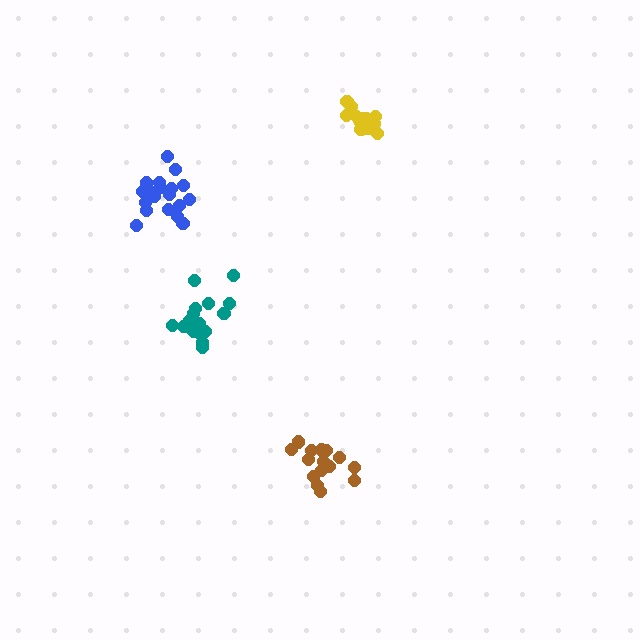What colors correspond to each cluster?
The clusters are colored: teal, brown, yellow, blue.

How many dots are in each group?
Group 1: 16 dots, Group 2: 15 dots, Group 3: 14 dots, Group 4: 20 dots (65 total).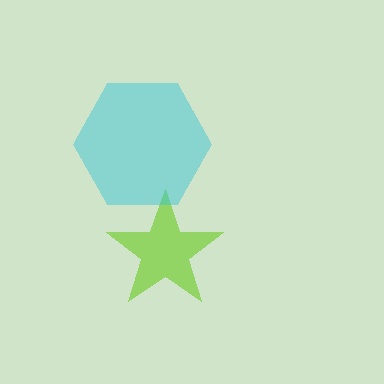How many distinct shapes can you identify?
There are 2 distinct shapes: a lime star, a cyan hexagon.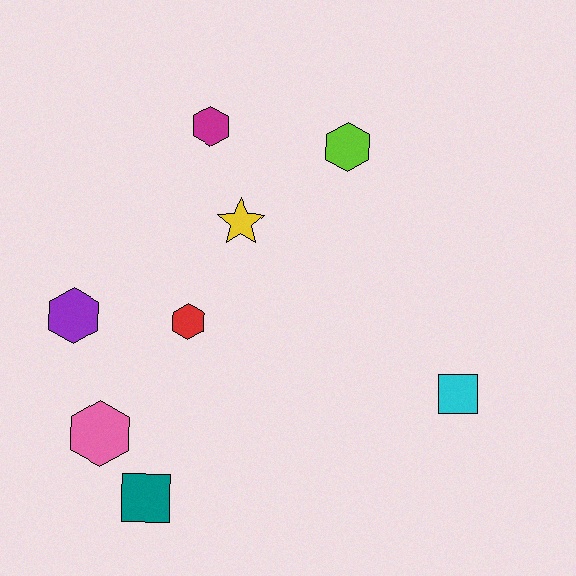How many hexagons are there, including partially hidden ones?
There are 5 hexagons.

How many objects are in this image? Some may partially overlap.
There are 8 objects.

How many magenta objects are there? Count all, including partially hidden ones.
There is 1 magenta object.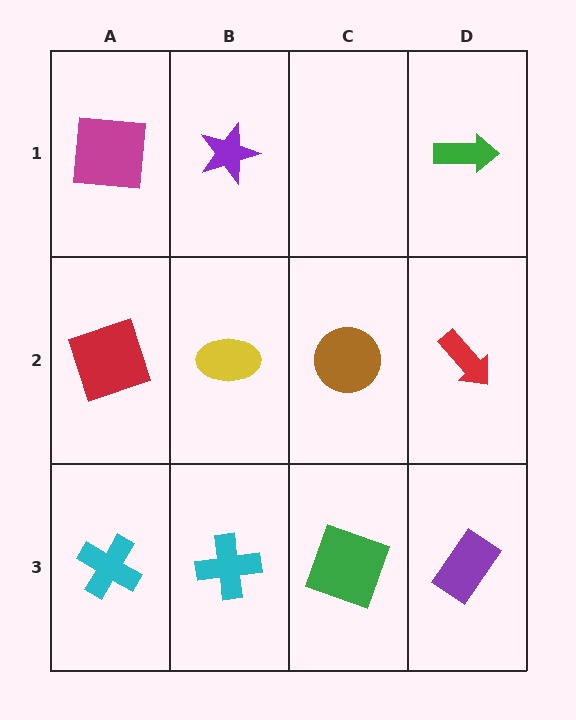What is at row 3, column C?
A green square.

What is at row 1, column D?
A green arrow.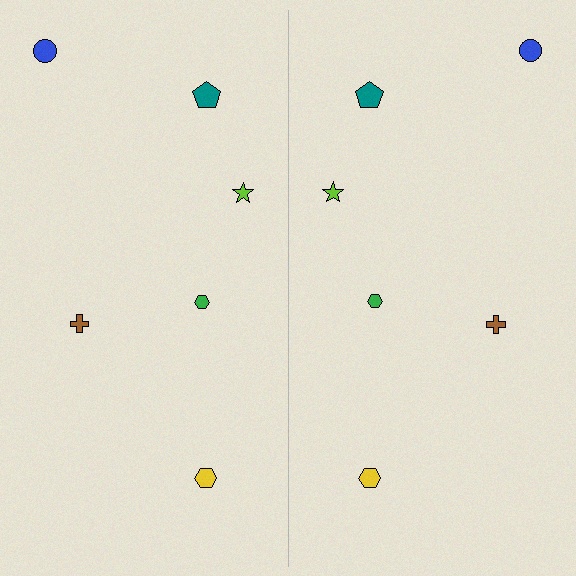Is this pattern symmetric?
Yes, this pattern has bilateral (reflection) symmetry.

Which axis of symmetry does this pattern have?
The pattern has a vertical axis of symmetry running through the center of the image.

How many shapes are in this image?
There are 12 shapes in this image.